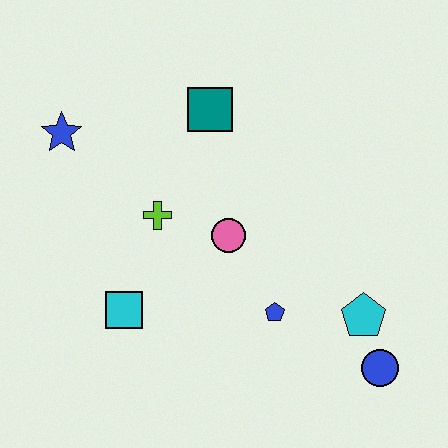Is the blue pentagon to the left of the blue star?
No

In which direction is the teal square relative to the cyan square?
The teal square is above the cyan square.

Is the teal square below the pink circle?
No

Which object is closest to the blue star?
The lime cross is closest to the blue star.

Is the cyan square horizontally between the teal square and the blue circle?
No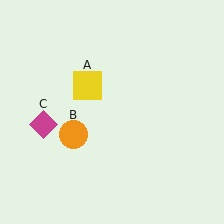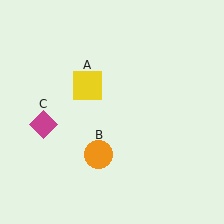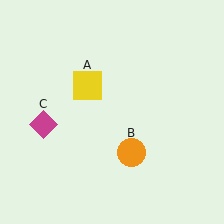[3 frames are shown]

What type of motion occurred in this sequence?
The orange circle (object B) rotated counterclockwise around the center of the scene.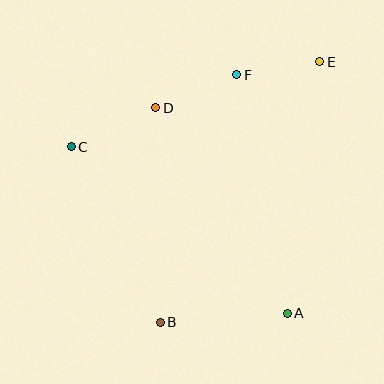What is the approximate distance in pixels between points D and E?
The distance between D and E is approximately 170 pixels.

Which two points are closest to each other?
Points E and F are closest to each other.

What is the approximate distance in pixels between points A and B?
The distance between A and B is approximately 127 pixels.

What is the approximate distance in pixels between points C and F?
The distance between C and F is approximately 180 pixels.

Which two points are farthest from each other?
Points B and E are farthest from each other.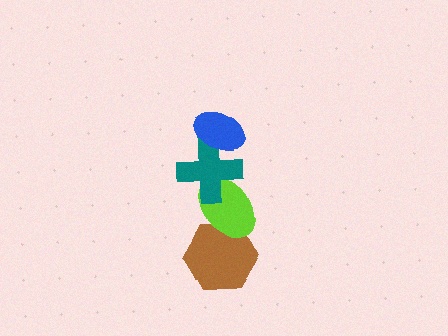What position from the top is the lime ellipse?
The lime ellipse is 3rd from the top.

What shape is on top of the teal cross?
The blue ellipse is on top of the teal cross.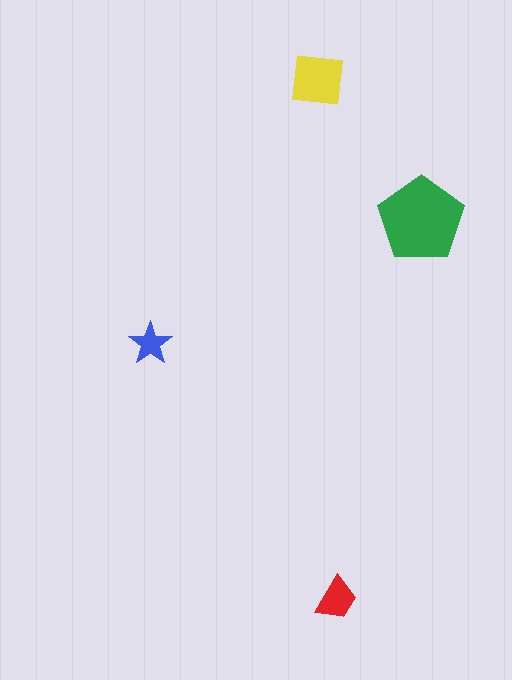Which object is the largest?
The green pentagon.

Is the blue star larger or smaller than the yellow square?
Smaller.